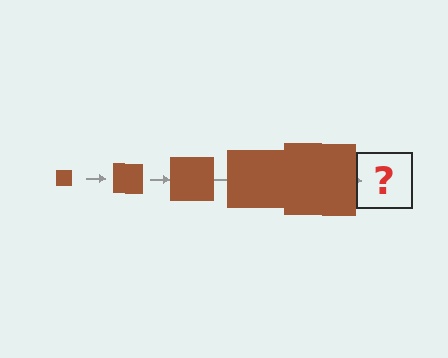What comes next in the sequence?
The next element should be a brown square, larger than the previous one.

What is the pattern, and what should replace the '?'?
The pattern is that the square gets progressively larger each step. The '?' should be a brown square, larger than the previous one.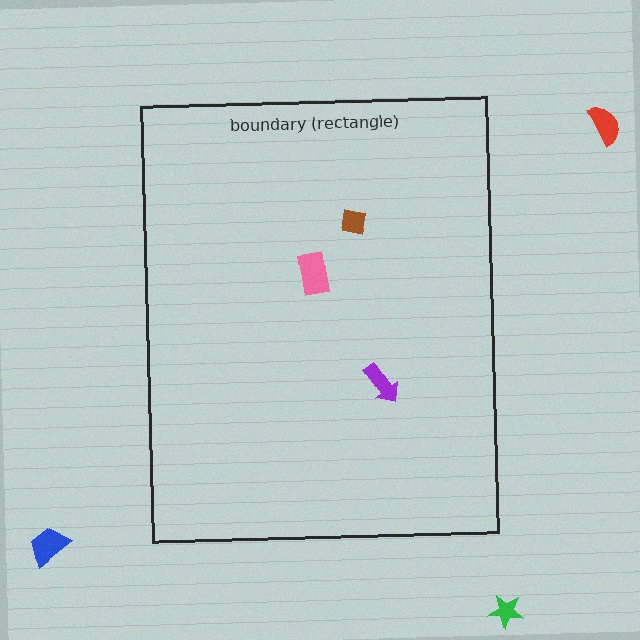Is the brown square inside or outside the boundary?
Inside.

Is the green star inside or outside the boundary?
Outside.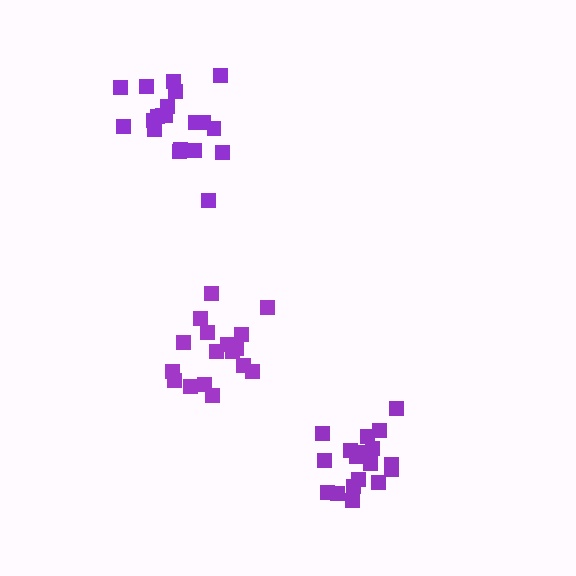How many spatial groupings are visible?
There are 3 spatial groupings.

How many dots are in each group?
Group 1: 17 dots, Group 2: 20 dots, Group 3: 18 dots (55 total).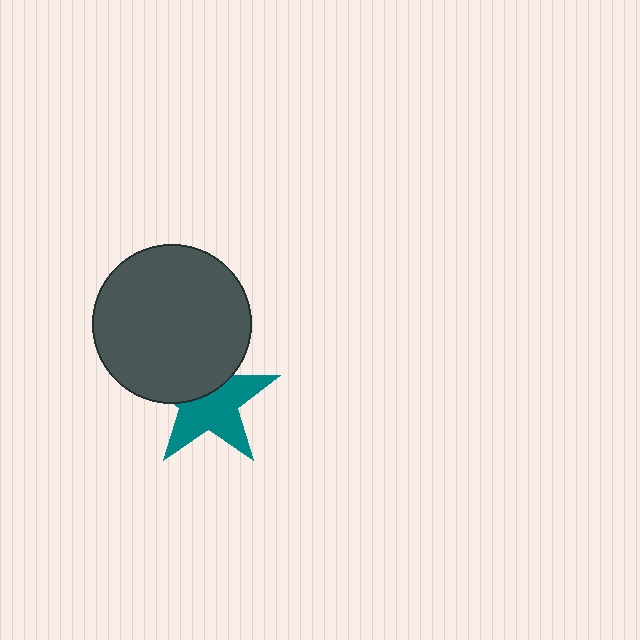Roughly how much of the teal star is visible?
About half of it is visible (roughly 61%).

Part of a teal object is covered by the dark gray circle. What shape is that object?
It is a star.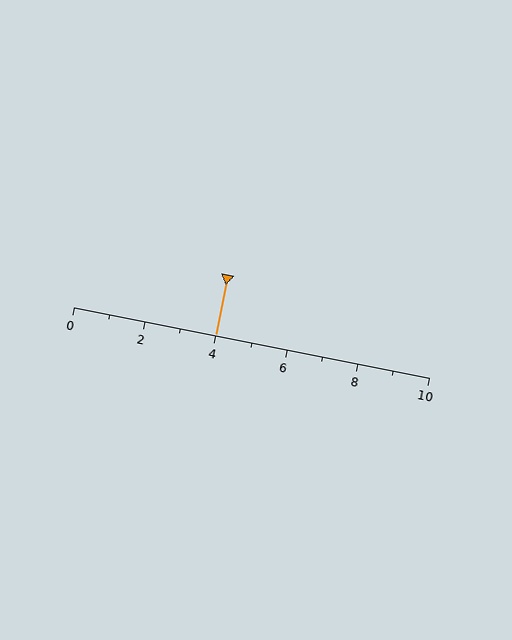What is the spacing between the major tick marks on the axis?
The major ticks are spaced 2 apart.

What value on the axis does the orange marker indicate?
The marker indicates approximately 4.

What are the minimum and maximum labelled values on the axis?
The axis runs from 0 to 10.